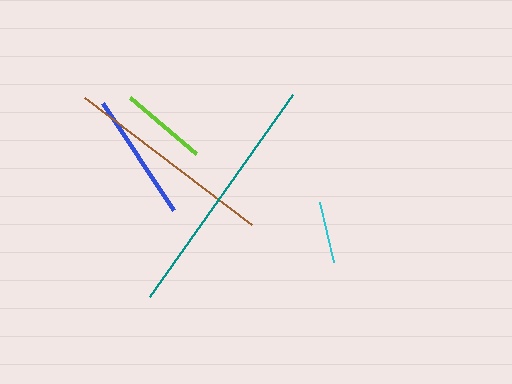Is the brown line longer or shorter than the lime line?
The brown line is longer than the lime line.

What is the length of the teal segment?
The teal segment is approximately 248 pixels long.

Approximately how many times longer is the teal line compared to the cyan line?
The teal line is approximately 4.0 times the length of the cyan line.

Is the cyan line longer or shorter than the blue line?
The blue line is longer than the cyan line.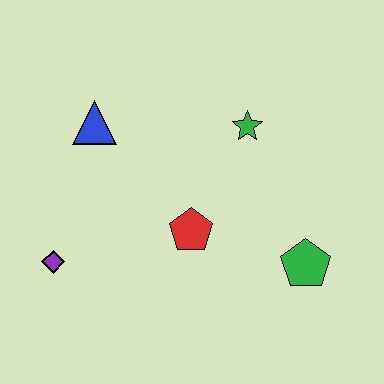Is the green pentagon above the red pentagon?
No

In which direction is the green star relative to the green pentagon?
The green star is above the green pentagon.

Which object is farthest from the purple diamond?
The green pentagon is farthest from the purple diamond.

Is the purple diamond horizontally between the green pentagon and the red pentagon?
No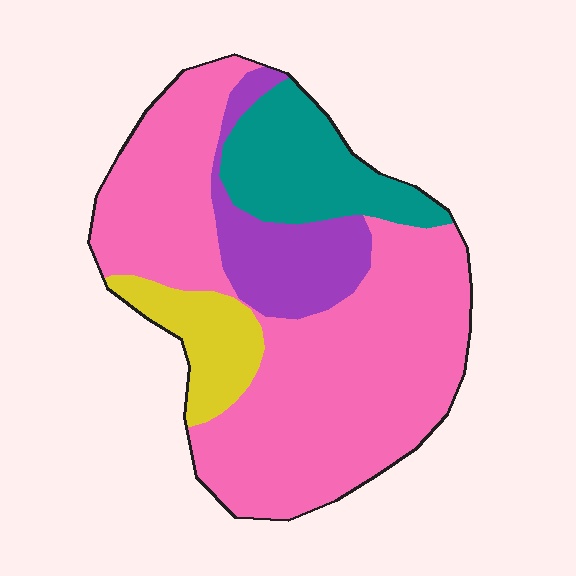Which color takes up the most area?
Pink, at roughly 60%.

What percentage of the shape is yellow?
Yellow covers 9% of the shape.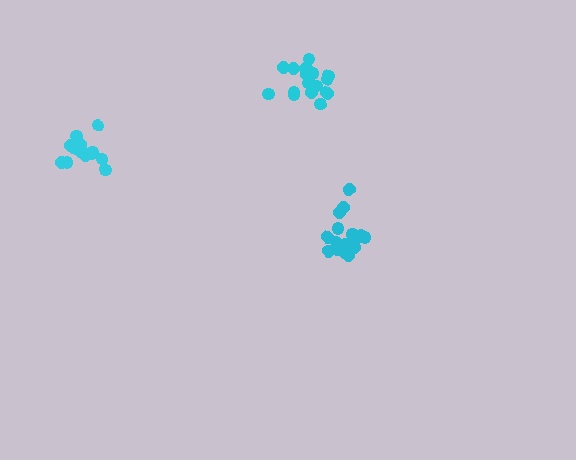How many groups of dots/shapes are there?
There are 3 groups.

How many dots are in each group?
Group 1: 18 dots, Group 2: 19 dots, Group 3: 15 dots (52 total).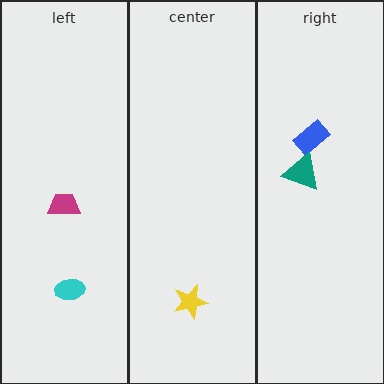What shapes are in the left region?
The magenta trapezoid, the cyan ellipse.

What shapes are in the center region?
The yellow star.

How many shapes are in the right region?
2.